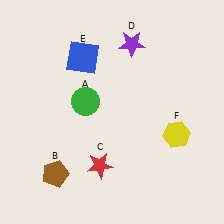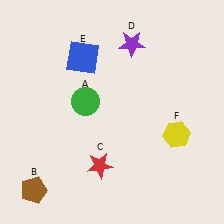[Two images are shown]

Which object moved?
The brown pentagon (B) moved left.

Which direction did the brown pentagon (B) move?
The brown pentagon (B) moved left.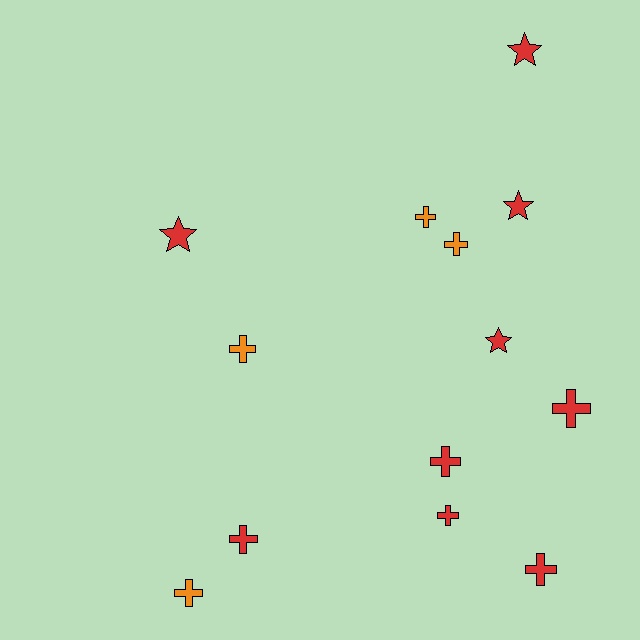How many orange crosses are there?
There are 4 orange crosses.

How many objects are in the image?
There are 13 objects.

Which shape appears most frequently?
Cross, with 9 objects.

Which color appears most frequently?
Red, with 9 objects.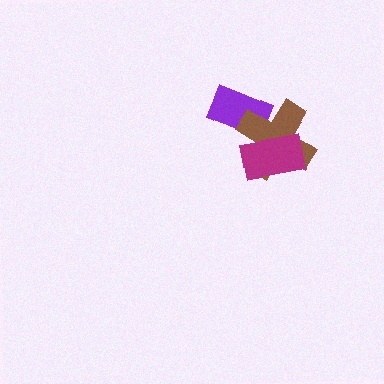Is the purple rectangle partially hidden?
Yes, it is partially covered by another shape.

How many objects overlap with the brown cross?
2 objects overlap with the brown cross.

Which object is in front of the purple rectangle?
The brown cross is in front of the purple rectangle.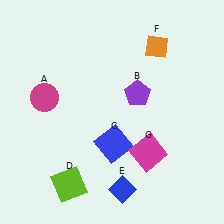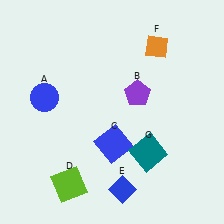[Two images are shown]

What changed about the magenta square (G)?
In Image 1, G is magenta. In Image 2, it changed to teal.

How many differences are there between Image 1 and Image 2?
There are 2 differences between the two images.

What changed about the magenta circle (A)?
In Image 1, A is magenta. In Image 2, it changed to blue.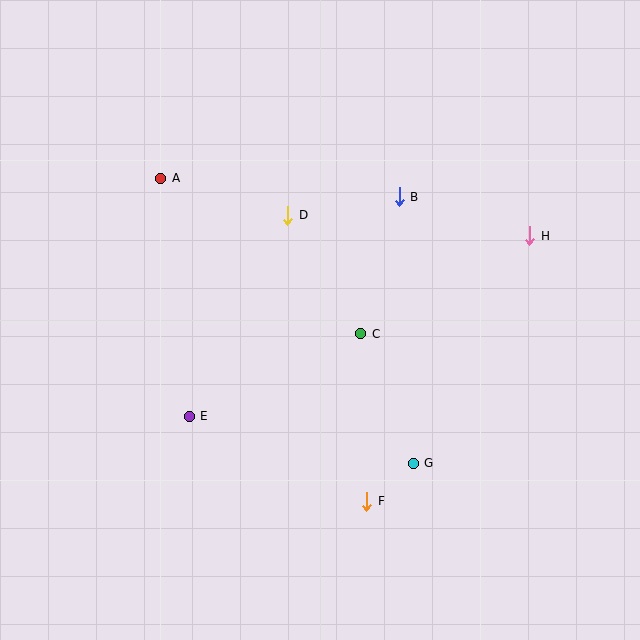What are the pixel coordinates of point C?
Point C is at (361, 334).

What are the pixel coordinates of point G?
Point G is at (413, 463).